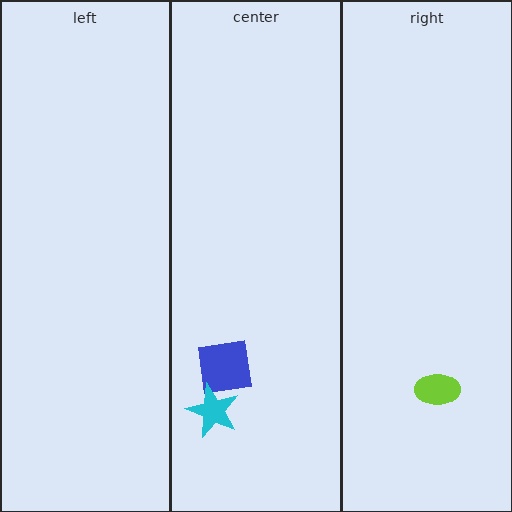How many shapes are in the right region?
1.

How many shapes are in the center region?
2.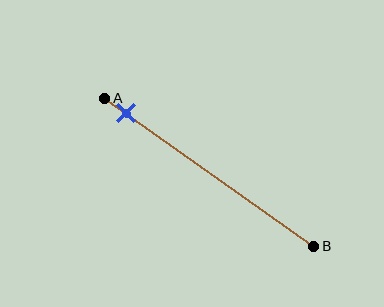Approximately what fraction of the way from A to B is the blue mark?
The blue mark is approximately 10% of the way from A to B.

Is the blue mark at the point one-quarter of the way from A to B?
No, the mark is at about 10% from A, not at the 25% one-quarter point.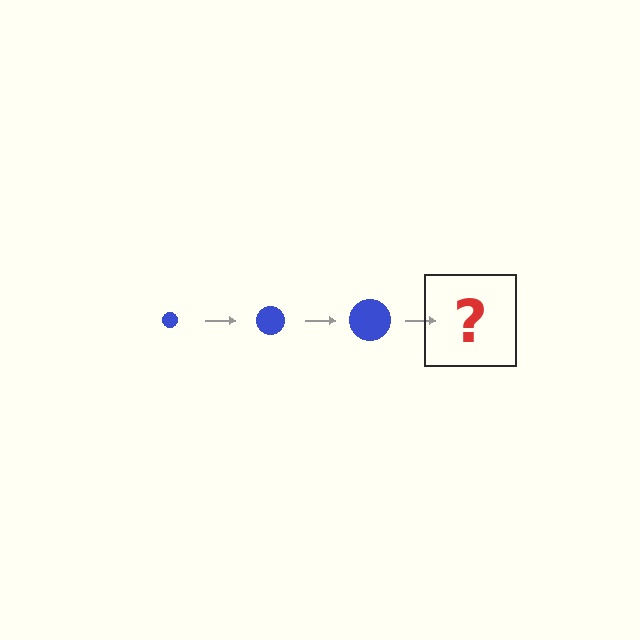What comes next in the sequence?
The next element should be a blue circle, larger than the previous one.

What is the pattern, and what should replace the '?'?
The pattern is that the circle gets progressively larger each step. The '?' should be a blue circle, larger than the previous one.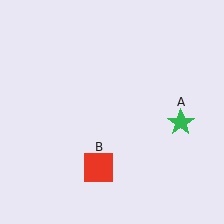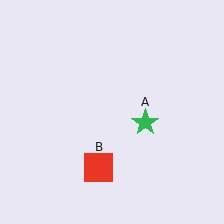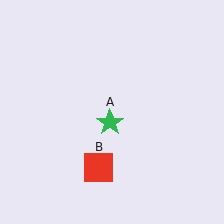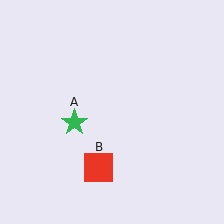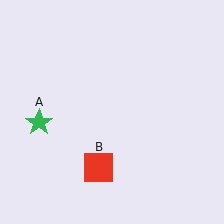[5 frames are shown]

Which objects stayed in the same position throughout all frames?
Red square (object B) remained stationary.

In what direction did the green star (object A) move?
The green star (object A) moved left.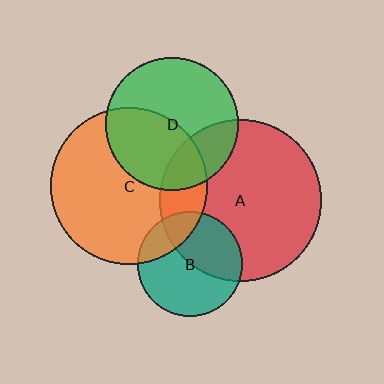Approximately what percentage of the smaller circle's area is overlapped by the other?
Approximately 20%.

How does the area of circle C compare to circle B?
Approximately 2.2 times.